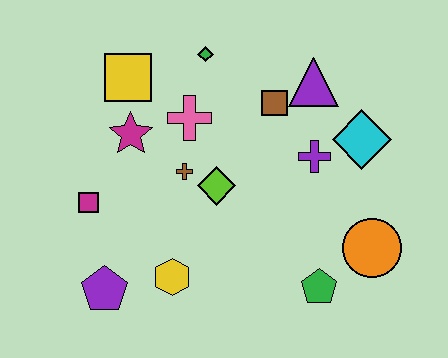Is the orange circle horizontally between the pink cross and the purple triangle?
No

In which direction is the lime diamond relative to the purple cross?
The lime diamond is to the left of the purple cross.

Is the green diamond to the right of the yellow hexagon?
Yes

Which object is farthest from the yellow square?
The orange circle is farthest from the yellow square.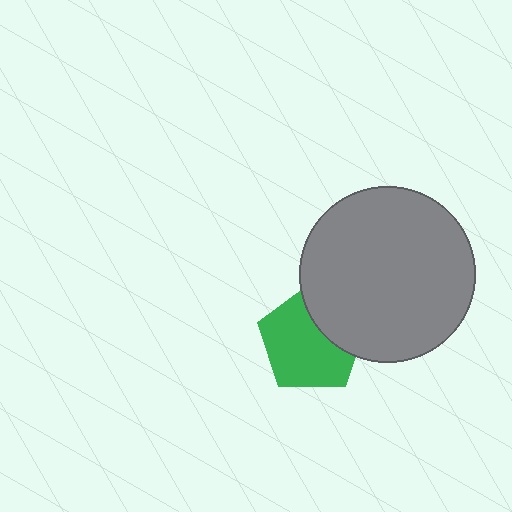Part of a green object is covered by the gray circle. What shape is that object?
It is a pentagon.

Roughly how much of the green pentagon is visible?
Most of it is visible (roughly 70%).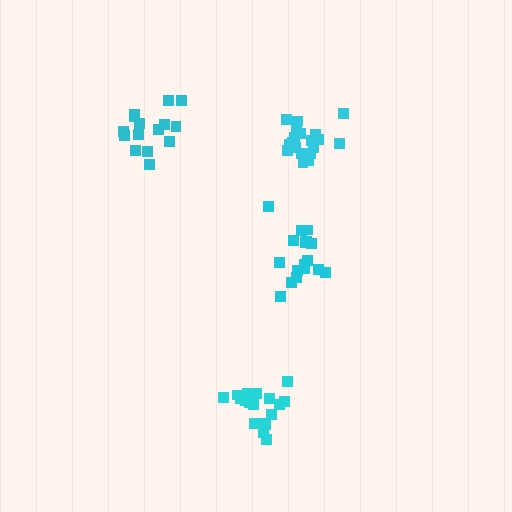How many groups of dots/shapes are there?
There are 4 groups.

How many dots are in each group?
Group 1: 20 dots, Group 2: 17 dots, Group 3: 15 dots, Group 4: 21 dots (73 total).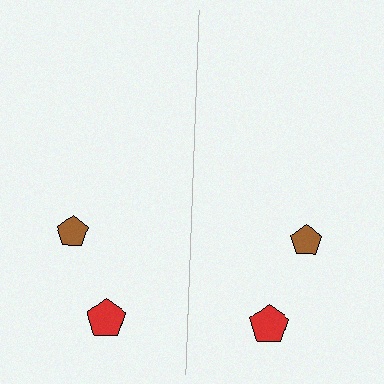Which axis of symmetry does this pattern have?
The pattern has a vertical axis of symmetry running through the center of the image.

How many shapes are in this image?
There are 4 shapes in this image.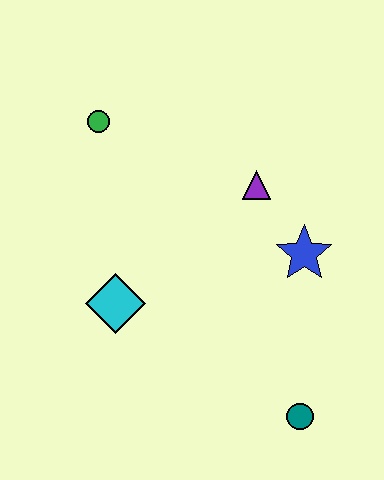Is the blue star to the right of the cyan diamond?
Yes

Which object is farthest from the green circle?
The teal circle is farthest from the green circle.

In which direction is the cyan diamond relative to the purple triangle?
The cyan diamond is to the left of the purple triangle.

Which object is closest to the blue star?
The purple triangle is closest to the blue star.